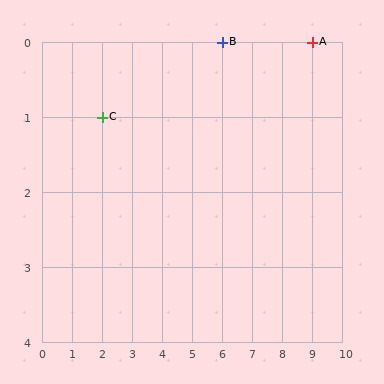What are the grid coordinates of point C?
Point C is at grid coordinates (2, 1).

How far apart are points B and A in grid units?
Points B and A are 3 columns apart.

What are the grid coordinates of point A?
Point A is at grid coordinates (9, 0).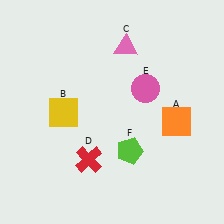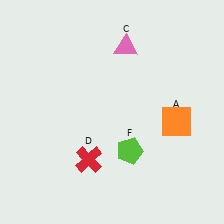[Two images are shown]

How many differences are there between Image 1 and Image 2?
There are 2 differences between the two images.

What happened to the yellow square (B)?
The yellow square (B) was removed in Image 2. It was in the bottom-left area of Image 1.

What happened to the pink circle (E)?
The pink circle (E) was removed in Image 2. It was in the top-right area of Image 1.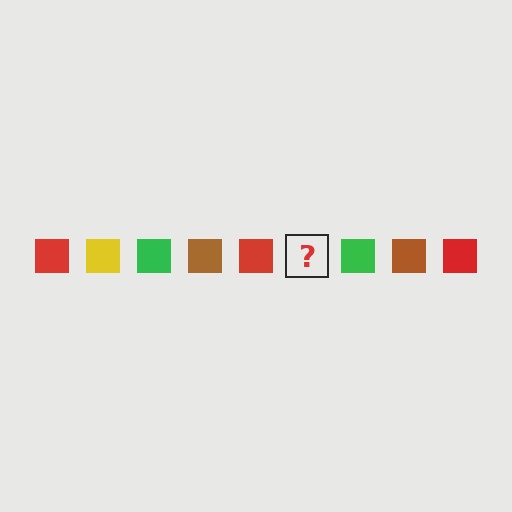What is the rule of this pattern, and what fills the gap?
The rule is that the pattern cycles through red, yellow, green, brown squares. The gap should be filled with a yellow square.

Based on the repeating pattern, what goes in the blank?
The blank should be a yellow square.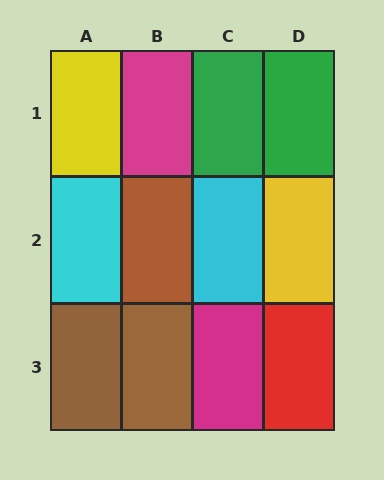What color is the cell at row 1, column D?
Green.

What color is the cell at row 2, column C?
Cyan.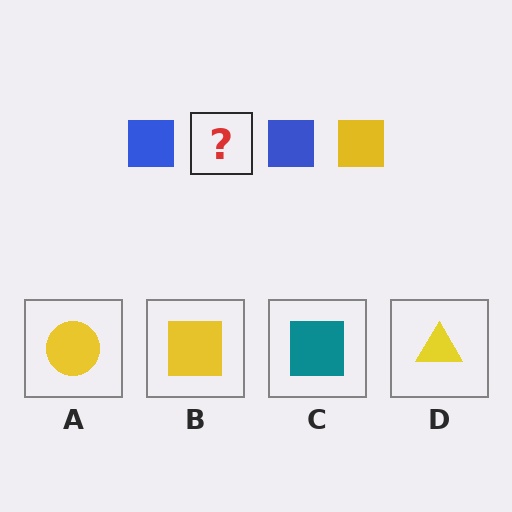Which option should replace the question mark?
Option B.